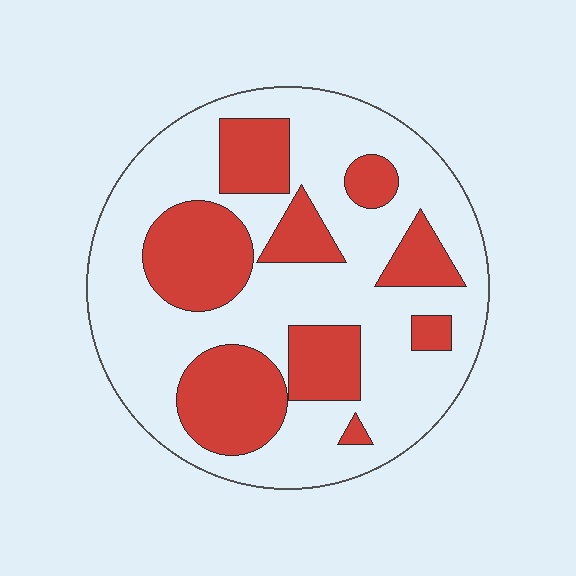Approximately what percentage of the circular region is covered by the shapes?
Approximately 35%.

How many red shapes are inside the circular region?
9.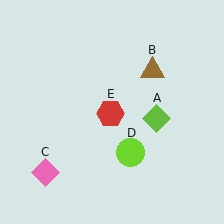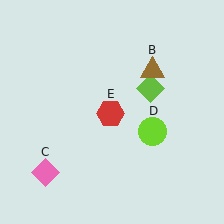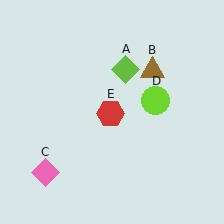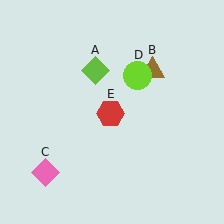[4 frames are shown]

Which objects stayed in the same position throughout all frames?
Brown triangle (object B) and pink diamond (object C) and red hexagon (object E) remained stationary.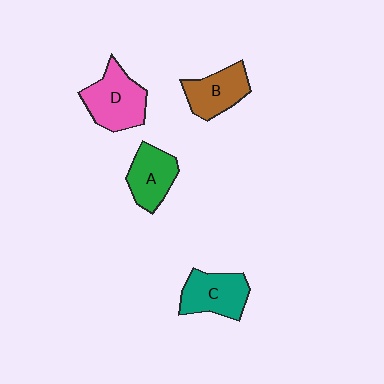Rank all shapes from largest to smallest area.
From largest to smallest: D (pink), C (teal), B (brown), A (green).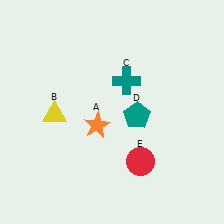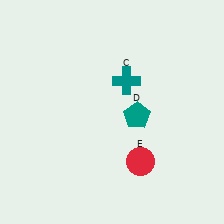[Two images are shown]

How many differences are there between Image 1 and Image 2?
There are 2 differences between the two images.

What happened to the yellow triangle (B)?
The yellow triangle (B) was removed in Image 2. It was in the bottom-left area of Image 1.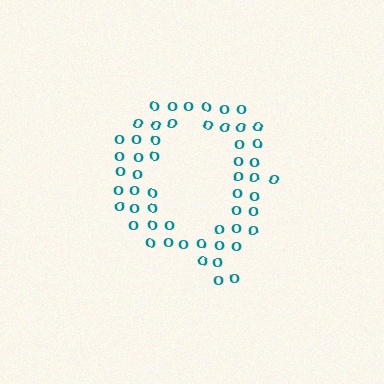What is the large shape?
The large shape is the letter Q.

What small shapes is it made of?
It is made of small letter O's.